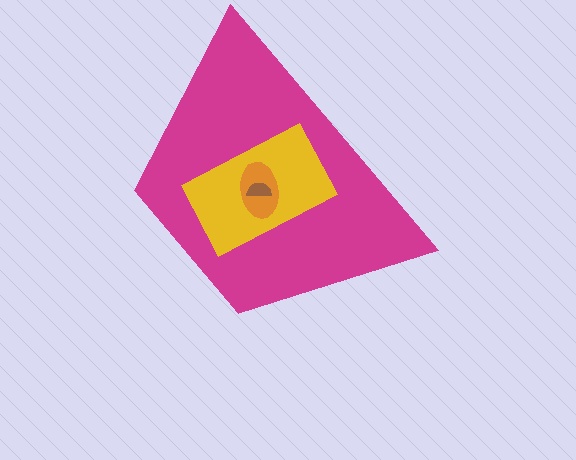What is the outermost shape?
The magenta trapezoid.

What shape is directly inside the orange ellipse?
The brown semicircle.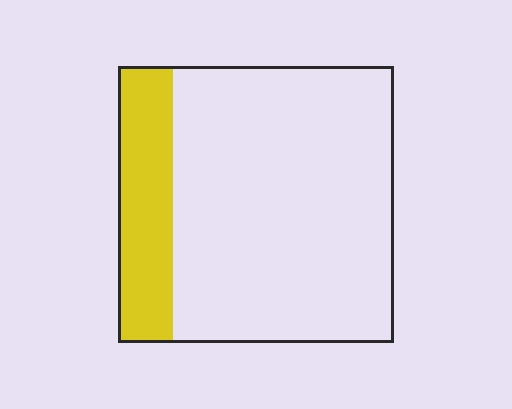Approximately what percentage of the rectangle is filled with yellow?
Approximately 20%.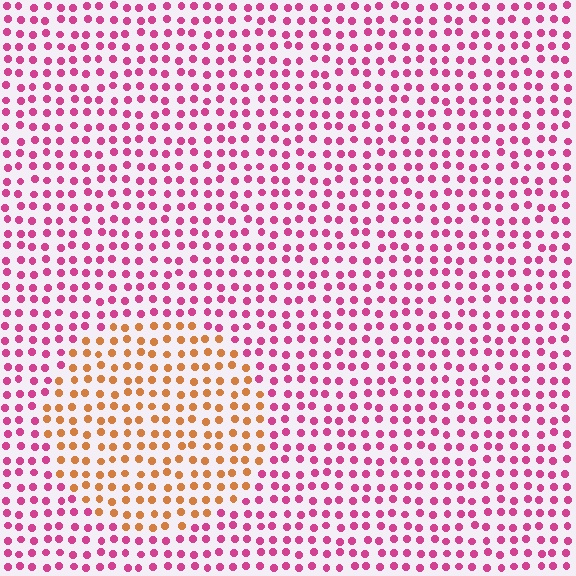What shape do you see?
I see a circle.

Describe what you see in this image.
The image is filled with small magenta elements in a uniform arrangement. A circle-shaped region is visible where the elements are tinted to a slightly different hue, forming a subtle color boundary.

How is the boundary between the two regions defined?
The boundary is defined purely by a slight shift in hue (about 59 degrees). Spacing, size, and orientation are identical on both sides.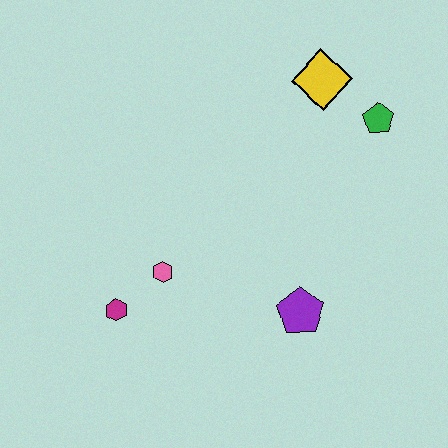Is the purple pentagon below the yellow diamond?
Yes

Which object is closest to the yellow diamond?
The green pentagon is closest to the yellow diamond.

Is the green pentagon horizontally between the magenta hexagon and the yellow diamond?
No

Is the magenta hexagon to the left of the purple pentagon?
Yes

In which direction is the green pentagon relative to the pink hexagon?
The green pentagon is to the right of the pink hexagon.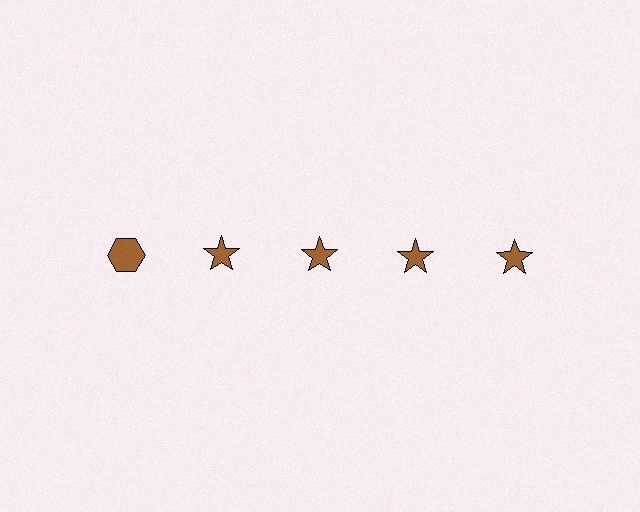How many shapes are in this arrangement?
There are 5 shapes arranged in a grid pattern.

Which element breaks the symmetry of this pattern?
The brown hexagon in the top row, leftmost column breaks the symmetry. All other shapes are brown stars.